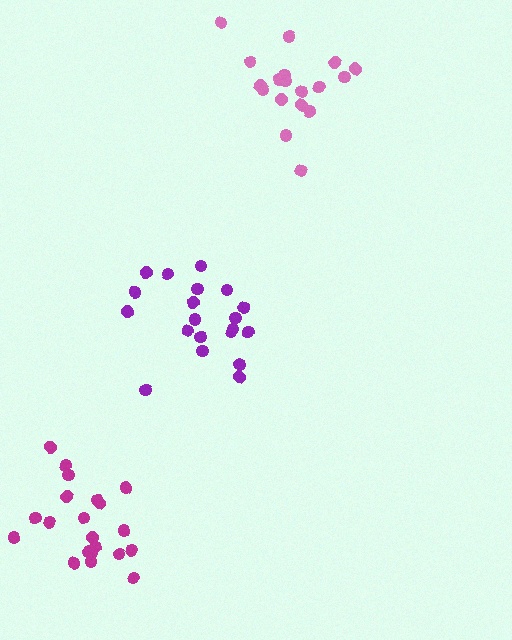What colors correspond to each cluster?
The clusters are colored: purple, magenta, pink.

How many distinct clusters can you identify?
There are 3 distinct clusters.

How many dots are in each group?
Group 1: 20 dots, Group 2: 21 dots, Group 3: 18 dots (59 total).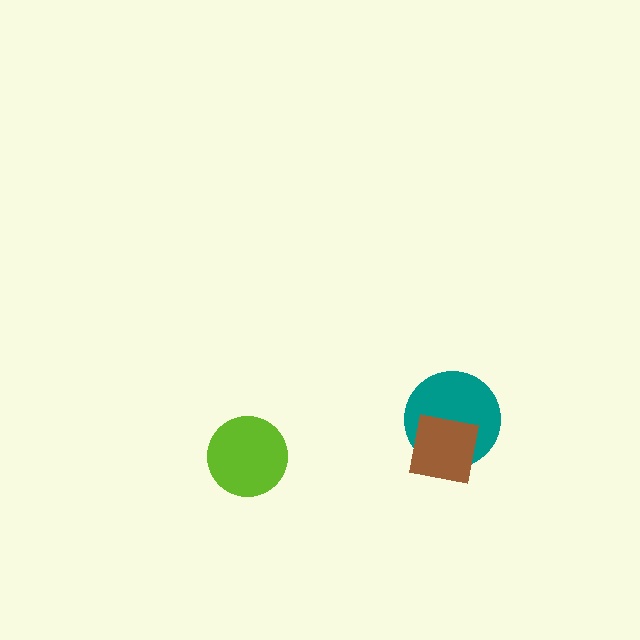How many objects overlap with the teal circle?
1 object overlaps with the teal circle.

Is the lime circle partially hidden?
No, no other shape covers it.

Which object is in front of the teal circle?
The brown square is in front of the teal circle.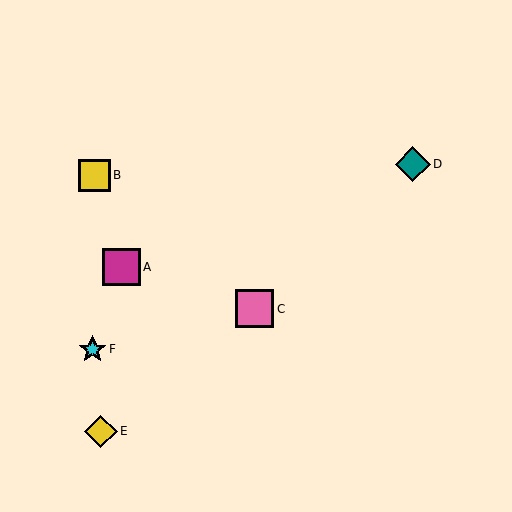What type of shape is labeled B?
Shape B is a yellow square.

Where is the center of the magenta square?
The center of the magenta square is at (122, 267).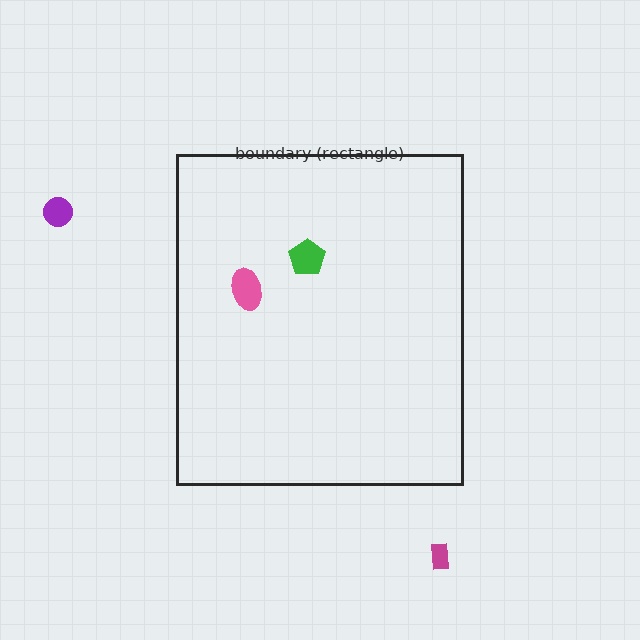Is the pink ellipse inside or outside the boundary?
Inside.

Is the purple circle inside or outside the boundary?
Outside.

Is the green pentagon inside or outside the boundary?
Inside.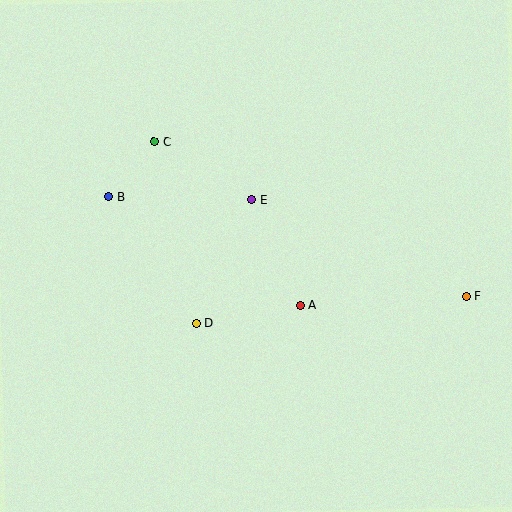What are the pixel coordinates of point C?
Point C is at (155, 142).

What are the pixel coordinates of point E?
Point E is at (252, 200).